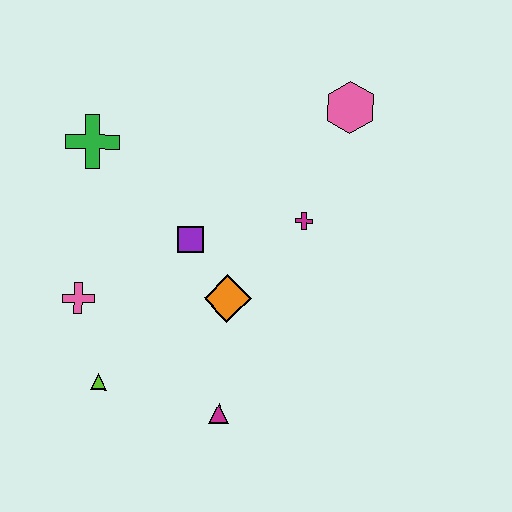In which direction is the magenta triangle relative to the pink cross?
The magenta triangle is to the right of the pink cross.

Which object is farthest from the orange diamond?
The pink hexagon is farthest from the orange diamond.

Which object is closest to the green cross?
The purple square is closest to the green cross.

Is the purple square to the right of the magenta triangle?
No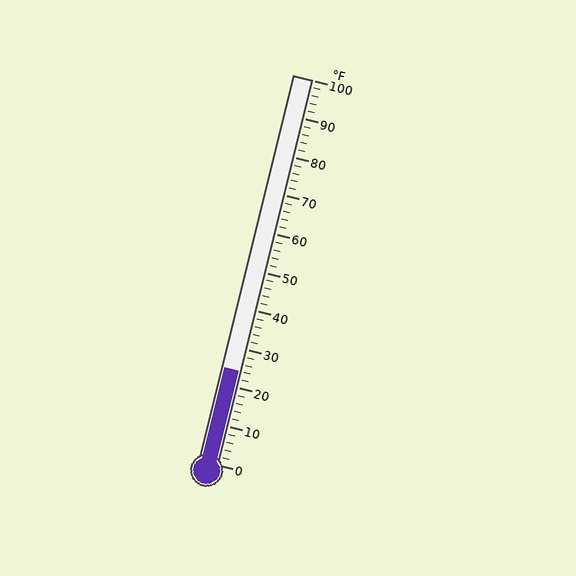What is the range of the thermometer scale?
The thermometer scale ranges from 0°F to 100°F.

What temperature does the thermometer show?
The thermometer shows approximately 24°F.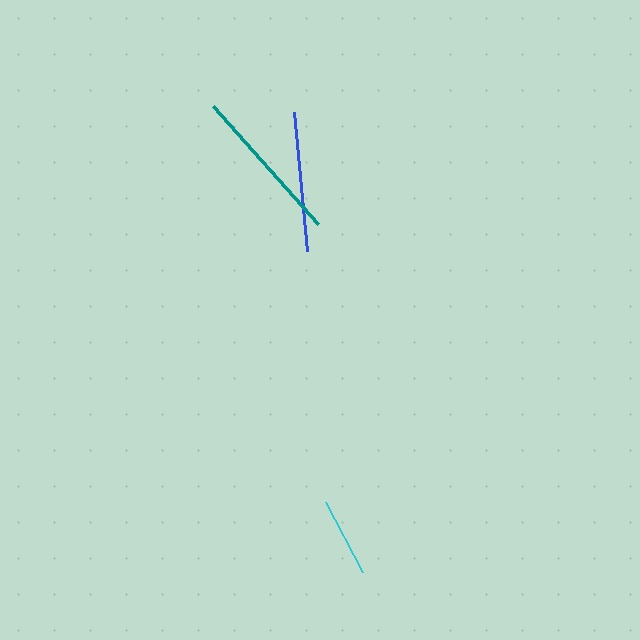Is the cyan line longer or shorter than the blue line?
The blue line is longer than the cyan line.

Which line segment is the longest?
The teal line is the longest at approximately 158 pixels.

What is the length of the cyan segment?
The cyan segment is approximately 79 pixels long.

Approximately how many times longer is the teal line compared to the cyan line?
The teal line is approximately 2.0 times the length of the cyan line.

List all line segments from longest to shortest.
From longest to shortest: teal, blue, cyan.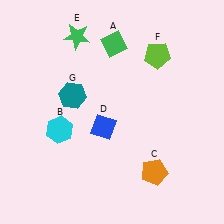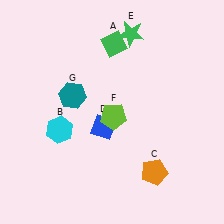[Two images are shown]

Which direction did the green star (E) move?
The green star (E) moved right.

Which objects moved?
The objects that moved are: the green star (E), the lime pentagon (F).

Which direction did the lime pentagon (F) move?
The lime pentagon (F) moved down.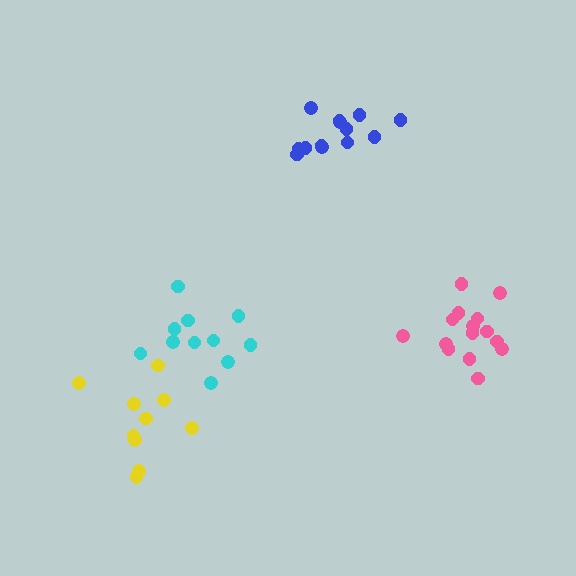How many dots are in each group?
Group 1: 11 dots, Group 2: 13 dots, Group 3: 15 dots, Group 4: 10 dots (49 total).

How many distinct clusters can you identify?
There are 4 distinct clusters.